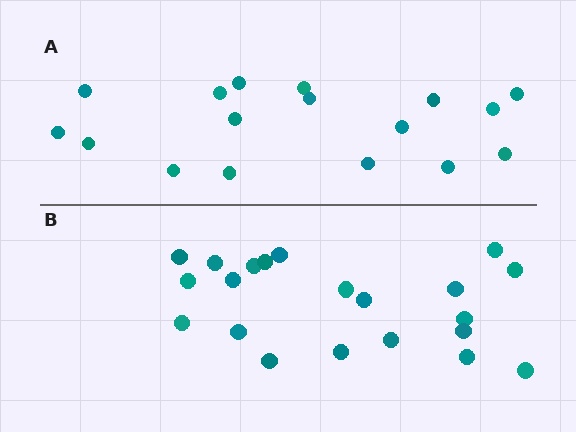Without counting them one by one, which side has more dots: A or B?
Region B (the bottom region) has more dots.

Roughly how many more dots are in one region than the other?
Region B has about 4 more dots than region A.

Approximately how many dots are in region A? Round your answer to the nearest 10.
About 20 dots. (The exact count is 17, which rounds to 20.)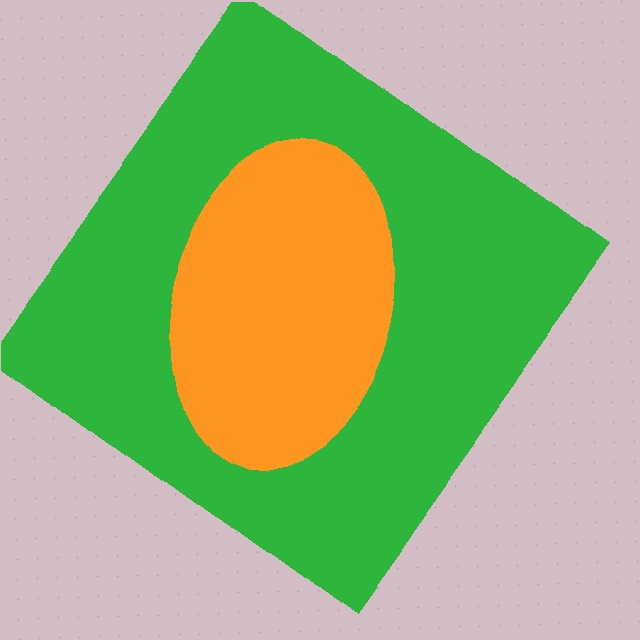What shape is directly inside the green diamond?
The orange ellipse.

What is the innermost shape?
The orange ellipse.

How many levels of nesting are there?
2.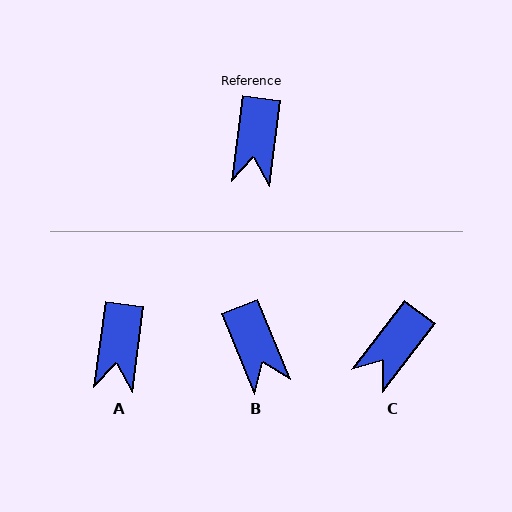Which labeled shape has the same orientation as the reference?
A.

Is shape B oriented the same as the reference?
No, it is off by about 30 degrees.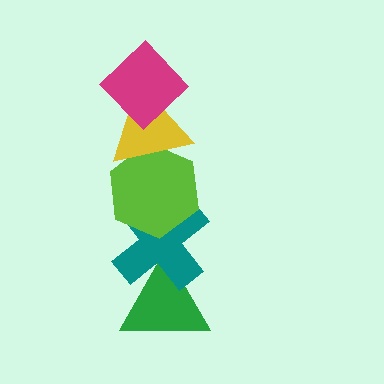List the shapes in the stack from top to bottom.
From top to bottom: the magenta diamond, the yellow triangle, the lime hexagon, the teal cross, the green triangle.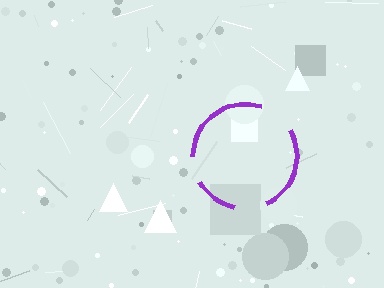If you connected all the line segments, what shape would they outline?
They would outline a circle.